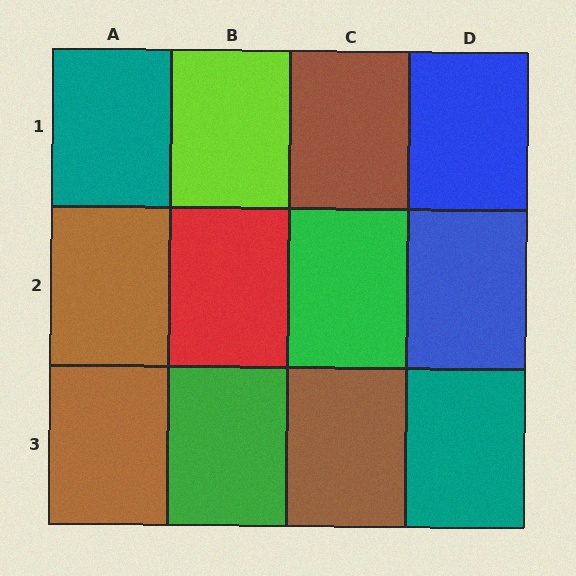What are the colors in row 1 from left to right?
Teal, lime, brown, blue.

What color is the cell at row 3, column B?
Green.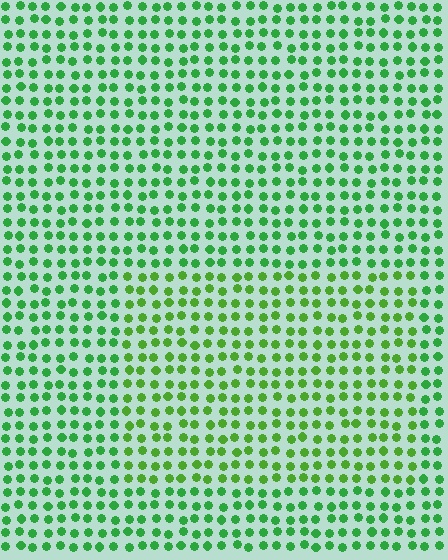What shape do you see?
I see a rectangle.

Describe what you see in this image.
The image is filled with small green elements in a uniform arrangement. A rectangle-shaped region is visible where the elements are tinted to a slightly different hue, forming a subtle color boundary.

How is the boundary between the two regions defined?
The boundary is defined purely by a slight shift in hue (about 24 degrees). Spacing, size, and orientation are identical on both sides.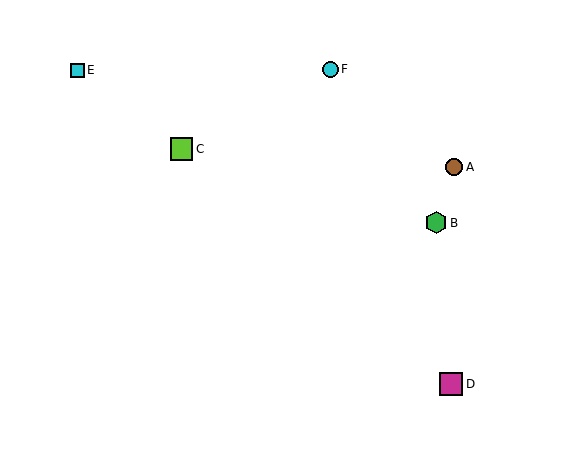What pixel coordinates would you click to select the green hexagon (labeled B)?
Click at (436, 223) to select the green hexagon B.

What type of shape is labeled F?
Shape F is a cyan circle.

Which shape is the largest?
The magenta square (labeled D) is the largest.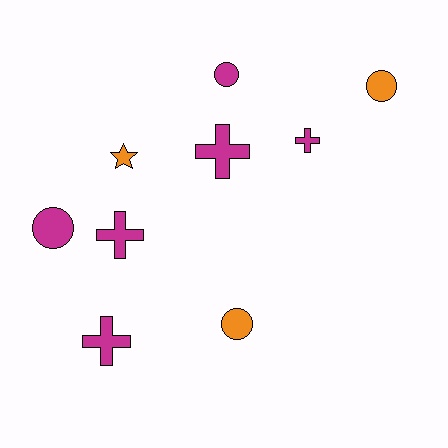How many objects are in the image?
There are 9 objects.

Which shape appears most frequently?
Cross, with 4 objects.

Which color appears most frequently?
Magenta, with 6 objects.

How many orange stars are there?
There is 1 orange star.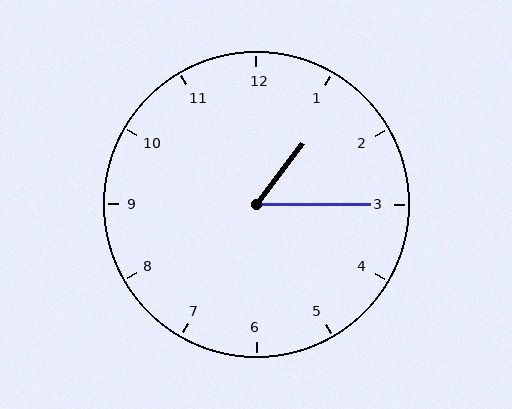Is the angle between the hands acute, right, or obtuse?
It is acute.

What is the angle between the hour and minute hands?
Approximately 52 degrees.